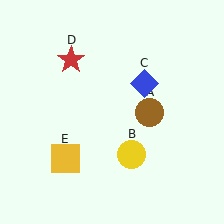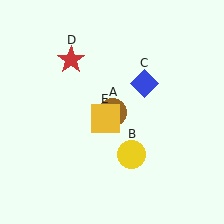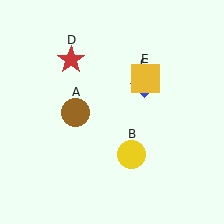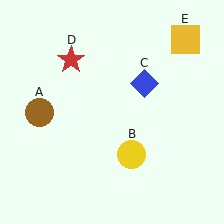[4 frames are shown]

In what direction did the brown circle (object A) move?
The brown circle (object A) moved left.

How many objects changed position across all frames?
2 objects changed position: brown circle (object A), yellow square (object E).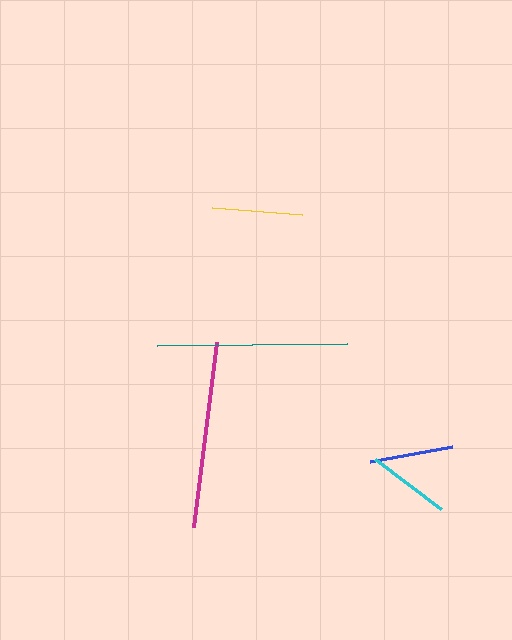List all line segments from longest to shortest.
From longest to shortest: teal, magenta, yellow, blue, cyan.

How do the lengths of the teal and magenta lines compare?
The teal and magenta lines are approximately the same length.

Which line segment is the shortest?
The cyan line is the shortest at approximately 83 pixels.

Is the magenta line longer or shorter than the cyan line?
The magenta line is longer than the cyan line.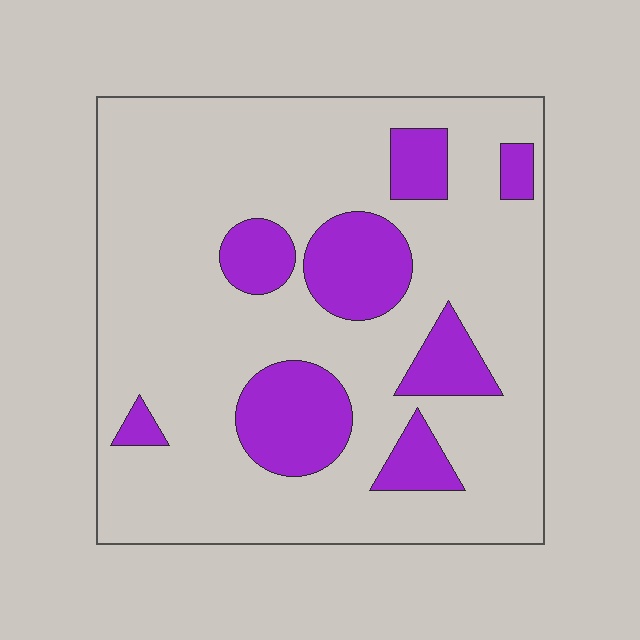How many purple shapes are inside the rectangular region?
8.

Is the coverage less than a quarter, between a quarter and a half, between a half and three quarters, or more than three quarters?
Less than a quarter.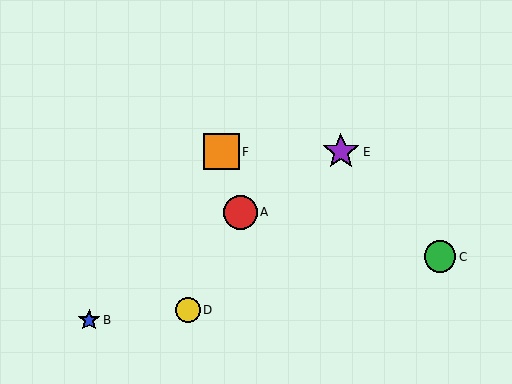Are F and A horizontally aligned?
No, F is at y≈152 and A is at y≈212.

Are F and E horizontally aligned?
Yes, both are at y≈152.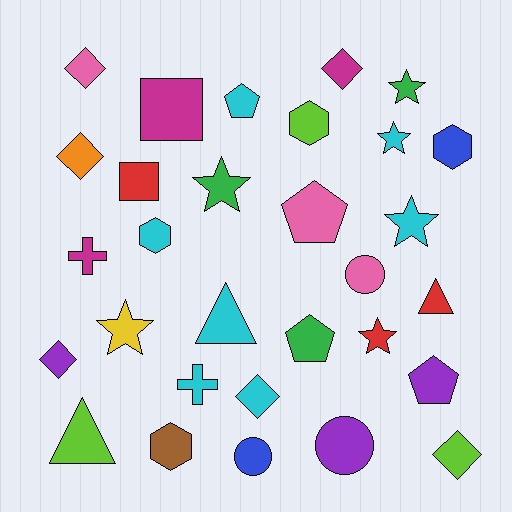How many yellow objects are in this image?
There is 1 yellow object.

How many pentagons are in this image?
There are 4 pentagons.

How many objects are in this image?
There are 30 objects.